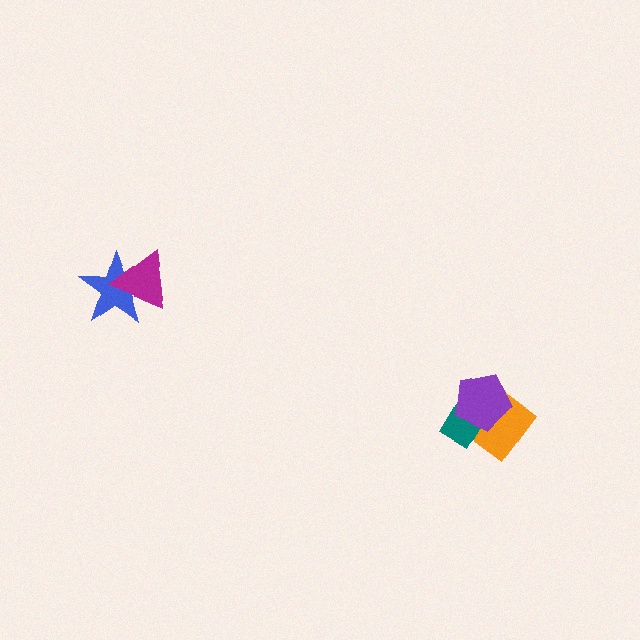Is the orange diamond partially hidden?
Yes, it is partially covered by another shape.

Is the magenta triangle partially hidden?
No, no other shape covers it.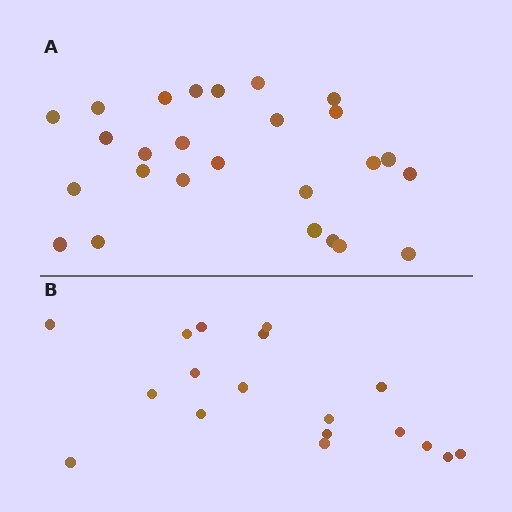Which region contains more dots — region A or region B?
Region A (the top region) has more dots.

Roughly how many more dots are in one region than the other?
Region A has roughly 8 or so more dots than region B.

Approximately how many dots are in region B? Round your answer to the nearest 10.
About 20 dots. (The exact count is 18, which rounds to 20.)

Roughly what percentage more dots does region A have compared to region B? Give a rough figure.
About 45% more.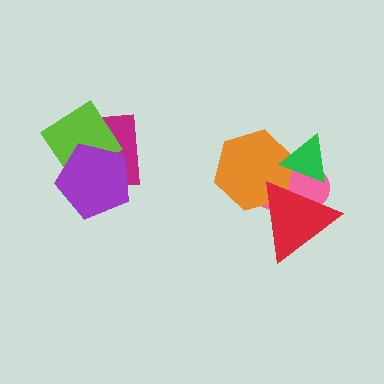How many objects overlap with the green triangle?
3 objects overlap with the green triangle.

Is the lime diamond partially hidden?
Yes, it is partially covered by another shape.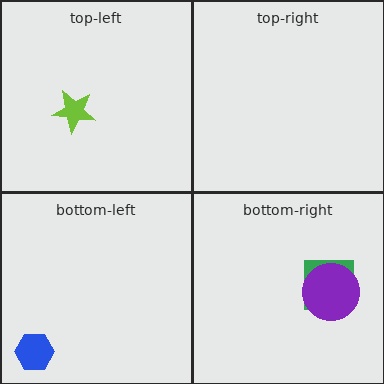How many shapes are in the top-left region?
1.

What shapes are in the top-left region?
The lime star.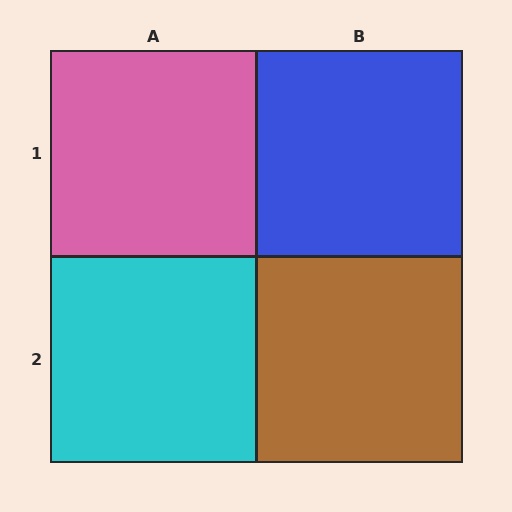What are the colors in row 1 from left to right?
Pink, blue.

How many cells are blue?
1 cell is blue.